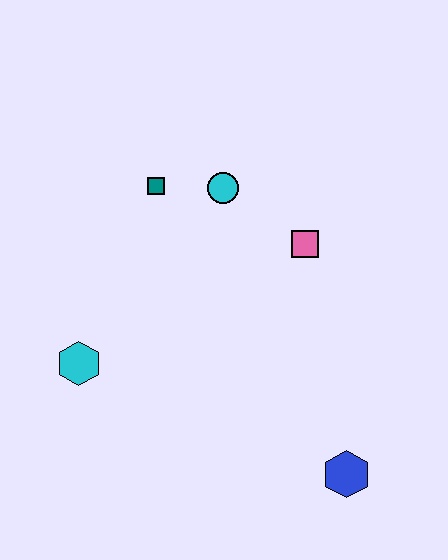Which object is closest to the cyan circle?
The teal square is closest to the cyan circle.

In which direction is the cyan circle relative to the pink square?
The cyan circle is to the left of the pink square.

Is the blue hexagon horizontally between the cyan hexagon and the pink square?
No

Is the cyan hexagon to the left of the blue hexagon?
Yes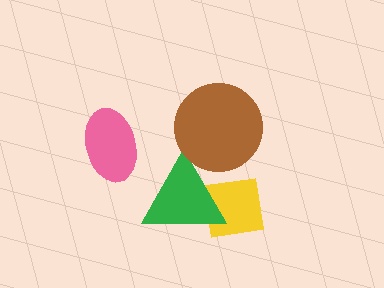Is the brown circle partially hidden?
No, no other shape covers it.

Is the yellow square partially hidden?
Yes, it is partially covered by another shape.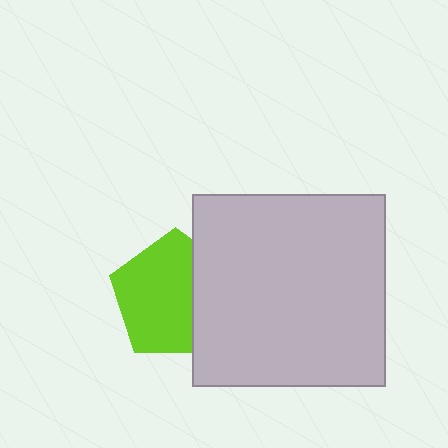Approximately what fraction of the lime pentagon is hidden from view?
Roughly 33% of the lime pentagon is hidden behind the light gray square.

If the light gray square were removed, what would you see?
You would see the complete lime pentagon.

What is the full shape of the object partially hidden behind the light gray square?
The partially hidden object is a lime pentagon.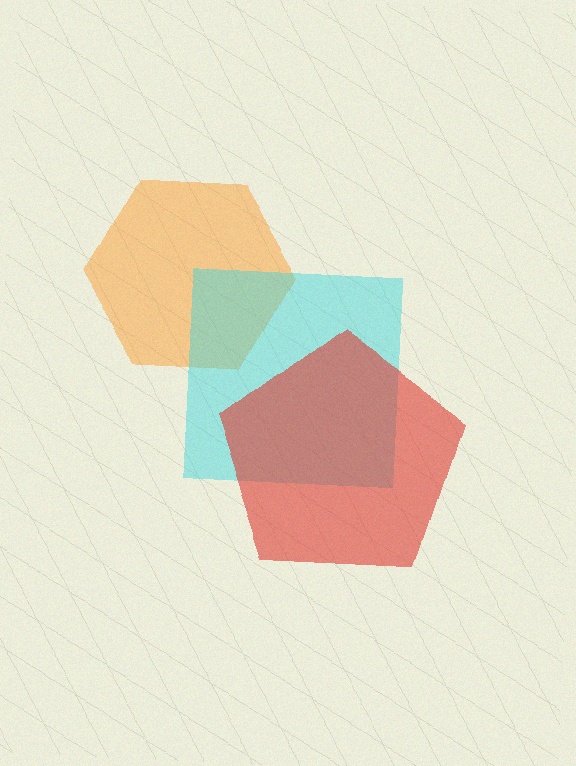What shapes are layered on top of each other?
The layered shapes are: an orange hexagon, a cyan square, a red pentagon.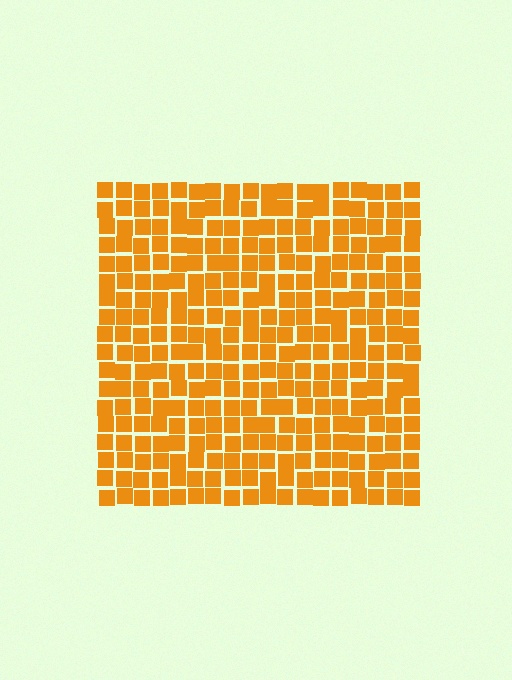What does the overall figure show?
The overall figure shows a square.